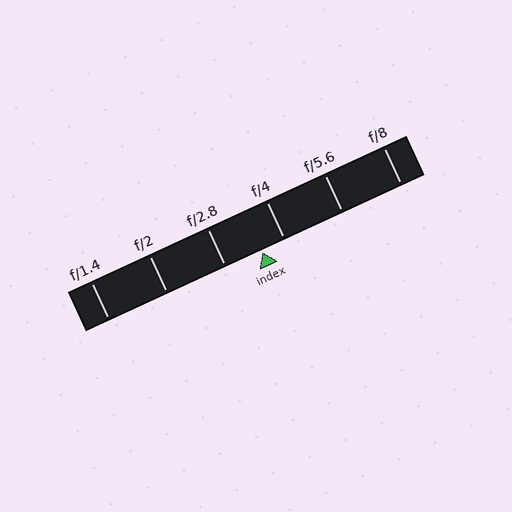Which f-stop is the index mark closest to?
The index mark is closest to f/4.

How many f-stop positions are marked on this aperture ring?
There are 6 f-stop positions marked.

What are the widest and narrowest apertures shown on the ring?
The widest aperture shown is f/1.4 and the narrowest is f/8.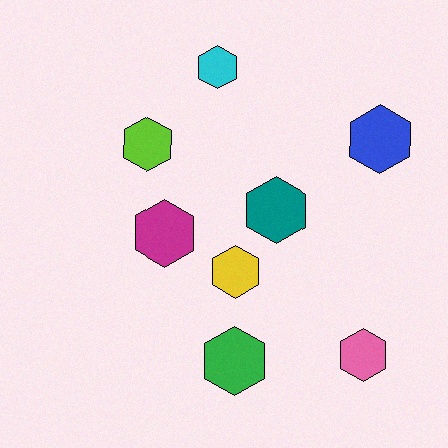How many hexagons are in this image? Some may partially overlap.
There are 8 hexagons.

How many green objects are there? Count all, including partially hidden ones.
There is 1 green object.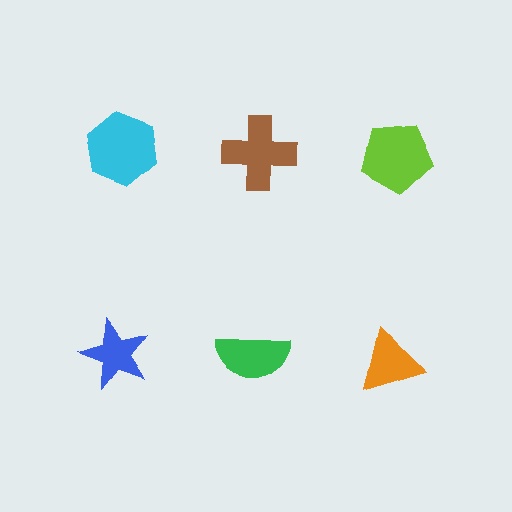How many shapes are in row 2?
3 shapes.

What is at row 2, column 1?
A blue star.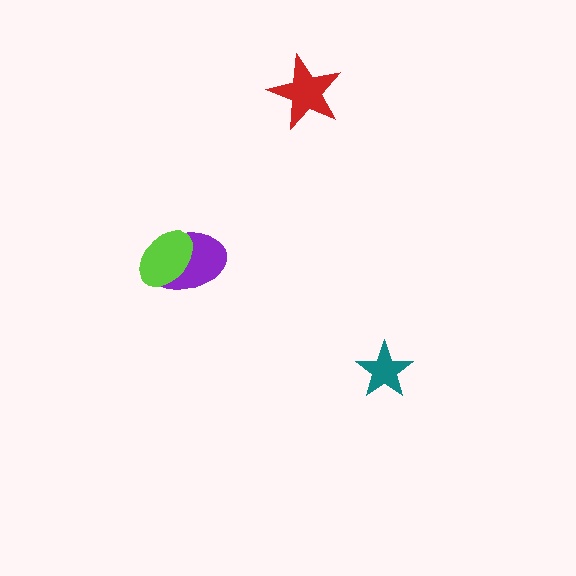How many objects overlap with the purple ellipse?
1 object overlaps with the purple ellipse.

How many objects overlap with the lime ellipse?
1 object overlaps with the lime ellipse.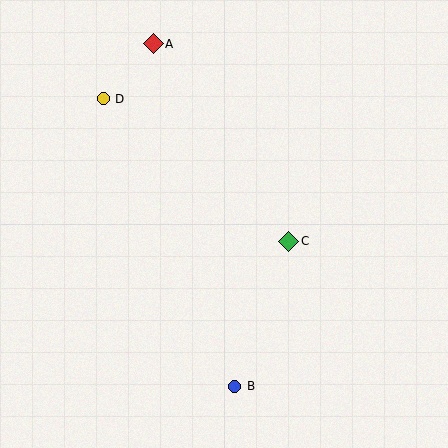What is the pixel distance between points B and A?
The distance between B and A is 352 pixels.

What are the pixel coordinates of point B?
Point B is at (235, 386).